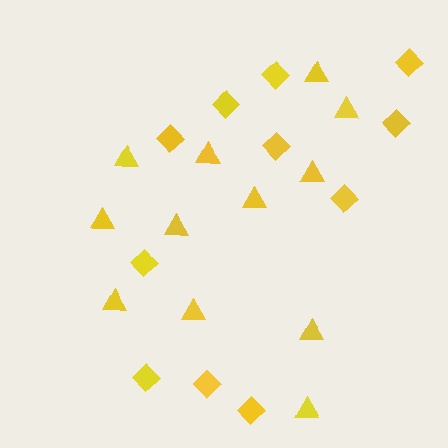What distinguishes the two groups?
There are 2 groups: one group of diamonds (11) and one group of triangles (12).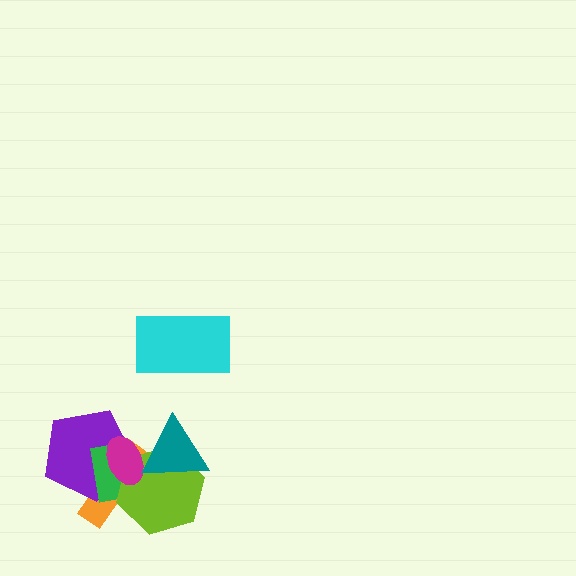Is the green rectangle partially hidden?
Yes, it is partially covered by another shape.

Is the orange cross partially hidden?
Yes, it is partially covered by another shape.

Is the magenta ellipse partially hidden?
Yes, it is partially covered by another shape.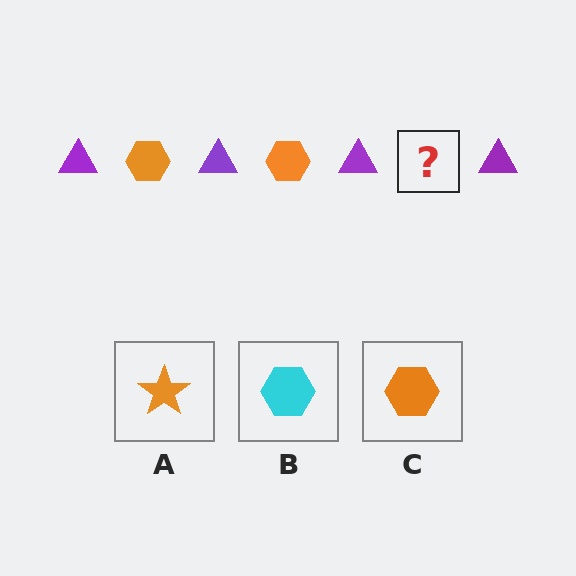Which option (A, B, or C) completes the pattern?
C.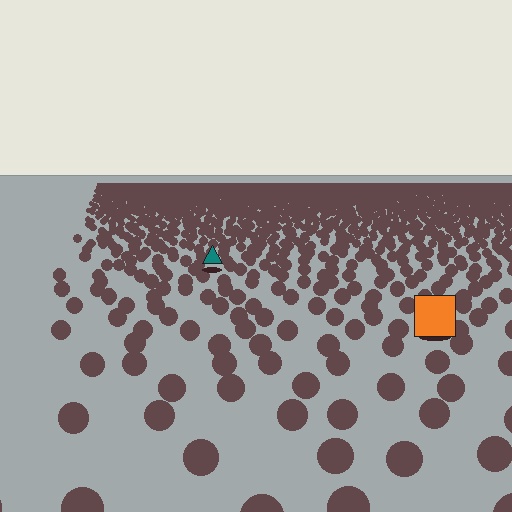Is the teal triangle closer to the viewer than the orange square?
No. The orange square is closer — you can tell from the texture gradient: the ground texture is coarser near it.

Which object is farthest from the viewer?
The teal triangle is farthest from the viewer. It appears smaller and the ground texture around it is denser.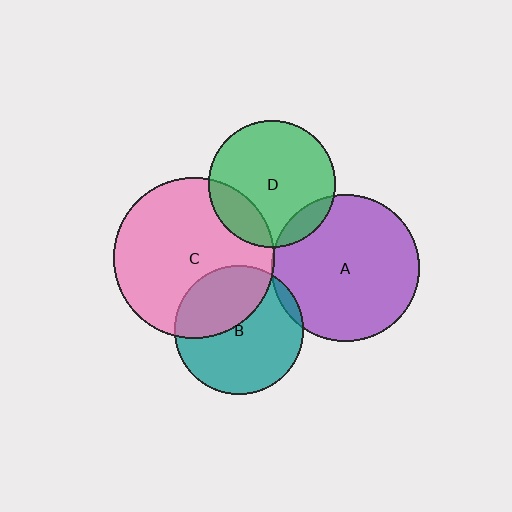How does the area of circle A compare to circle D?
Approximately 1.3 times.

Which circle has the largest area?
Circle C (pink).